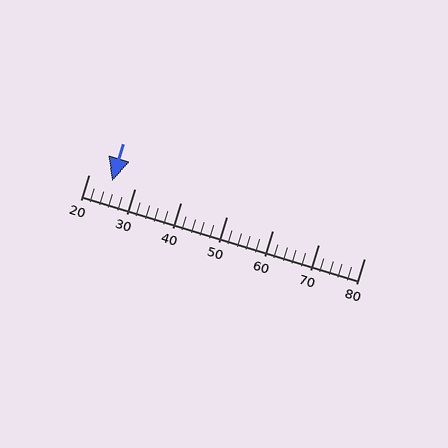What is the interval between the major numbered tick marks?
The major tick marks are spaced 10 units apart.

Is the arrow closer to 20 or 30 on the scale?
The arrow is closer to 30.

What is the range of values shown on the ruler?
The ruler shows values from 20 to 80.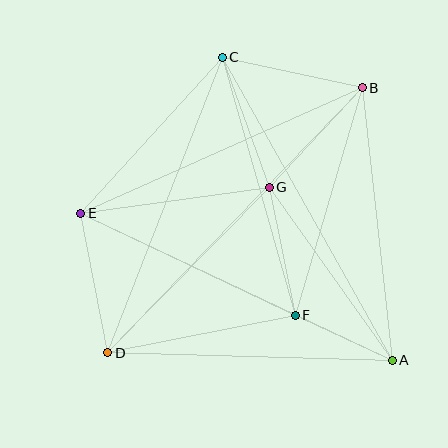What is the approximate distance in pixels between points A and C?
The distance between A and C is approximately 347 pixels.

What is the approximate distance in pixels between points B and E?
The distance between B and E is approximately 308 pixels.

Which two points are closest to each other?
Points A and F are closest to each other.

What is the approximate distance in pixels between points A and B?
The distance between A and B is approximately 274 pixels.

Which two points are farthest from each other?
Points B and D are farthest from each other.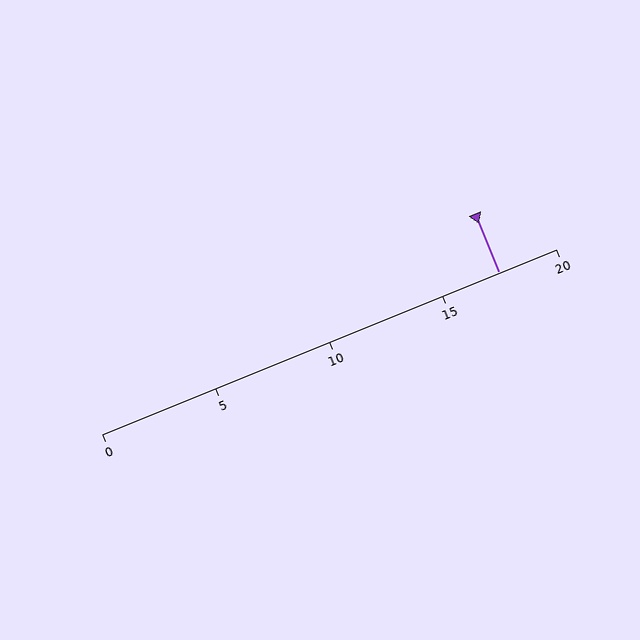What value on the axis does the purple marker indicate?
The marker indicates approximately 17.5.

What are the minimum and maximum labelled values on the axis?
The axis runs from 0 to 20.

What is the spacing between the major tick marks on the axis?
The major ticks are spaced 5 apart.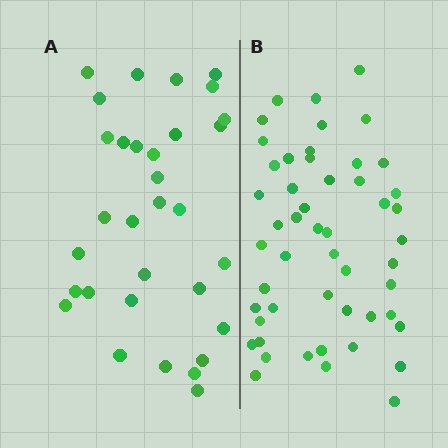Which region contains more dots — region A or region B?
Region B (the right region) has more dots.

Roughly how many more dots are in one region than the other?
Region B has approximately 20 more dots than region A.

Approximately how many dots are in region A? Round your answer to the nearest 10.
About 30 dots. (The exact count is 32, which rounds to 30.)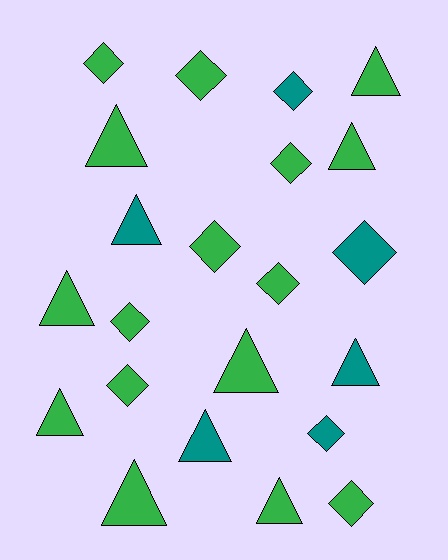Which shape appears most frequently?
Diamond, with 11 objects.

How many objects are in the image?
There are 22 objects.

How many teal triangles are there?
There are 3 teal triangles.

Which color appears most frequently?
Green, with 16 objects.